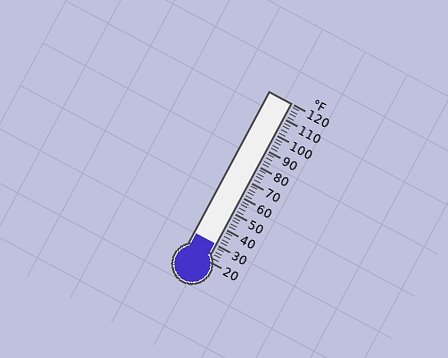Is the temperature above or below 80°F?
The temperature is below 80°F.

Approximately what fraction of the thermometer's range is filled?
The thermometer is filled to approximately 10% of its range.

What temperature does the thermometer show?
The thermometer shows approximately 30°F.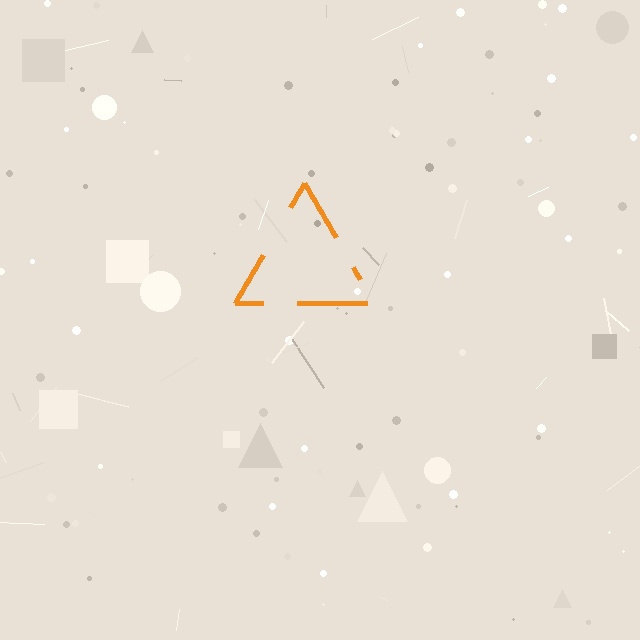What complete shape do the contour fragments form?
The contour fragments form a triangle.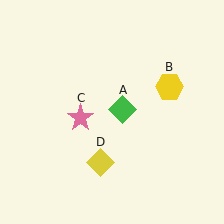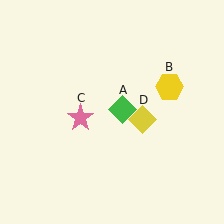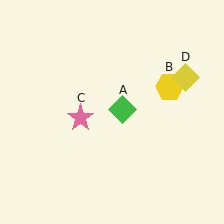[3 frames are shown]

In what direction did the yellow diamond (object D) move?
The yellow diamond (object D) moved up and to the right.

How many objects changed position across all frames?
1 object changed position: yellow diamond (object D).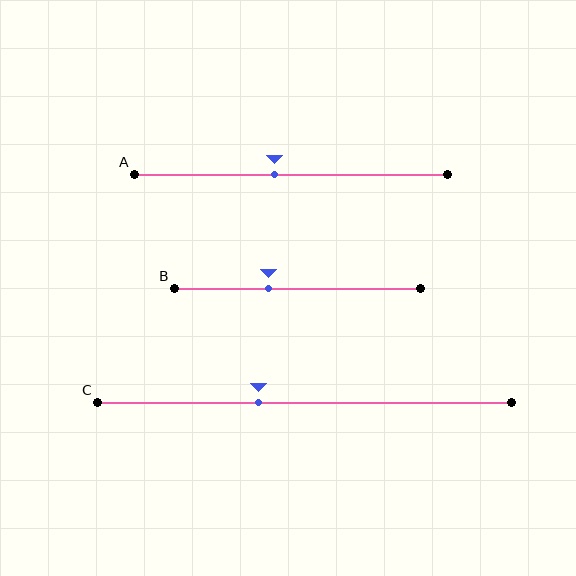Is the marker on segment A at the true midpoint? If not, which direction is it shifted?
No, the marker on segment A is shifted to the left by about 5% of the segment length.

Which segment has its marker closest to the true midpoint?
Segment A has its marker closest to the true midpoint.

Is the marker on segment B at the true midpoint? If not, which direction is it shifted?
No, the marker on segment B is shifted to the left by about 12% of the segment length.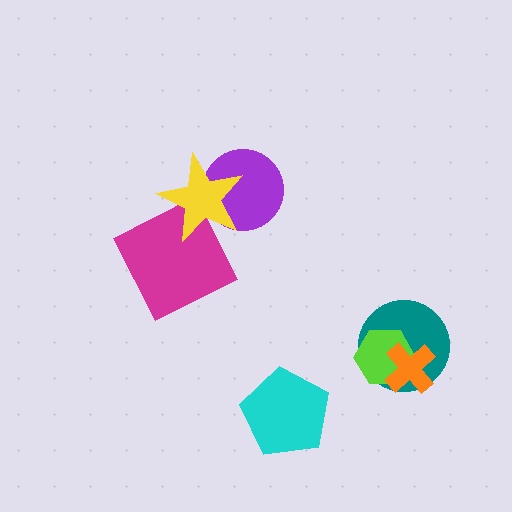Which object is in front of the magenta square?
The yellow star is in front of the magenta square.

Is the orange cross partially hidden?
No, no other shape covers it.